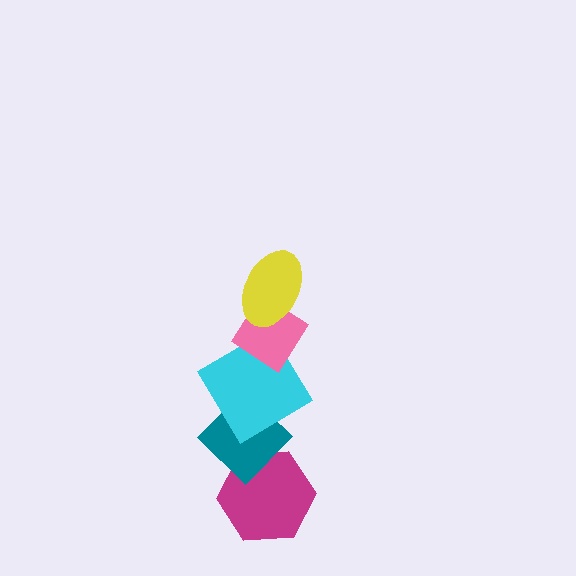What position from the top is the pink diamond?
The pink diamond is 2nd from the top.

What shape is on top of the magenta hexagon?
The teal diamond is on top of the magenta hexagon.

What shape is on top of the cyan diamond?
The pink diamond is on top of the cyan diamond.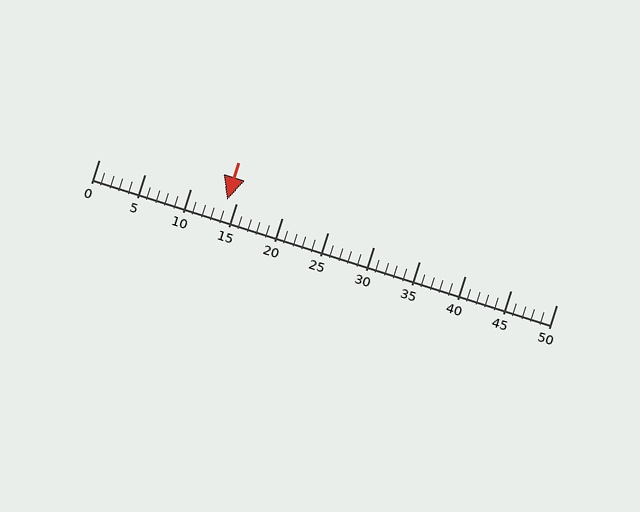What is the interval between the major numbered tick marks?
The major tick marks are spaced 5 units apart.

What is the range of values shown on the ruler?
The ruler shows values from 0 to 50.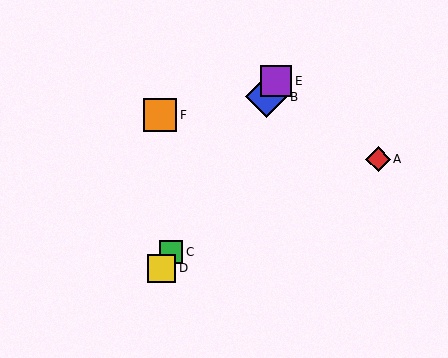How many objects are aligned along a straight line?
4 objects (B, C, D, E) are aligned along a straight line.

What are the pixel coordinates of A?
Object A is at (378, 159).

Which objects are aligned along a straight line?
Objects B, C, D, E are aligned along a straight line.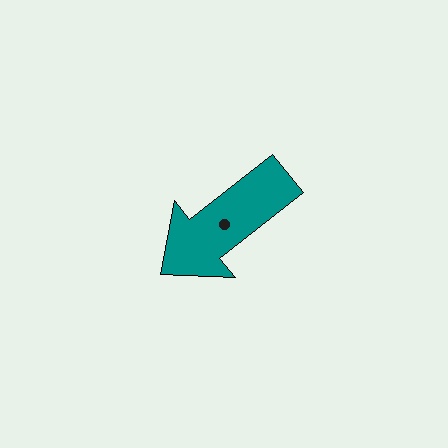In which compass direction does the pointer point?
Southwest.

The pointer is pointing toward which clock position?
Roughly 8 o'clock.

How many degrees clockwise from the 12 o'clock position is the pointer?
Approximately 232 degrees.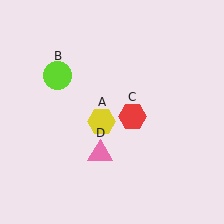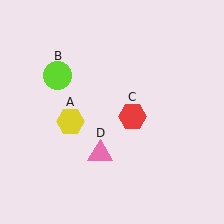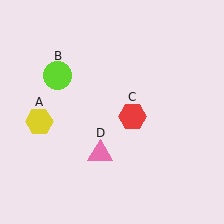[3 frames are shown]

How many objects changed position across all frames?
1 object changed position: yellow hexagon (object A).